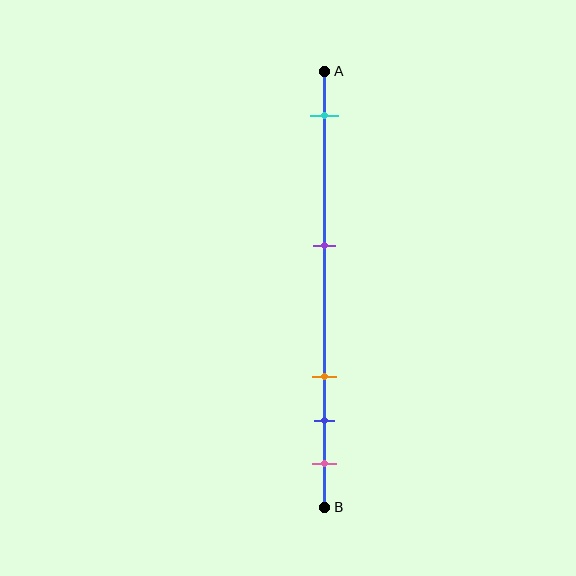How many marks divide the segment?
There are 5 marks dividing the segment.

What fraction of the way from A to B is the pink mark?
The pink mark is approximately 90% (0.9) of the way from A to B.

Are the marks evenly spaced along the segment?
No, the marks are not evenly spaced.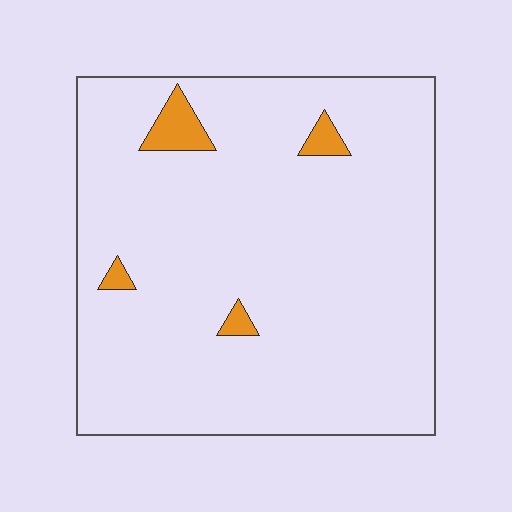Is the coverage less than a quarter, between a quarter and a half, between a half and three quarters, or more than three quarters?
Less than a quarter.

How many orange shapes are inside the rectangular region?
4.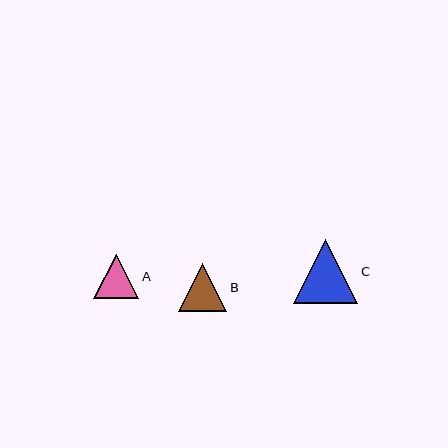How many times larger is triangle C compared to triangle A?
Triangle C is approximately 1.4 times the size of triangle A.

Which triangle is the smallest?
Triangle A is the smallest with a size of approximately 45 pixels.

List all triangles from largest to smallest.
From largest to smallest: C, B, A.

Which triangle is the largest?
Triangle C is the largest with a size of approximately 64 pixels.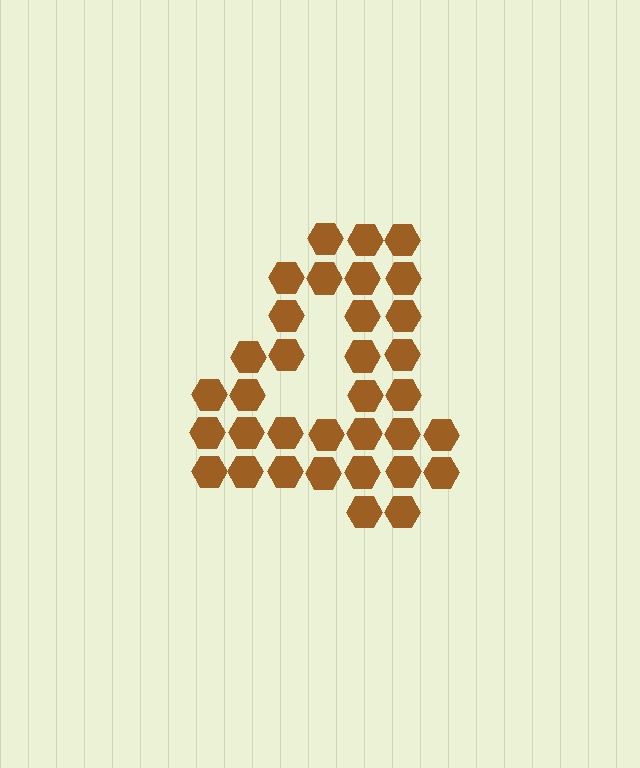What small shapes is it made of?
It is made of small hexagons.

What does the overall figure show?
The overall figure shows the digit 4.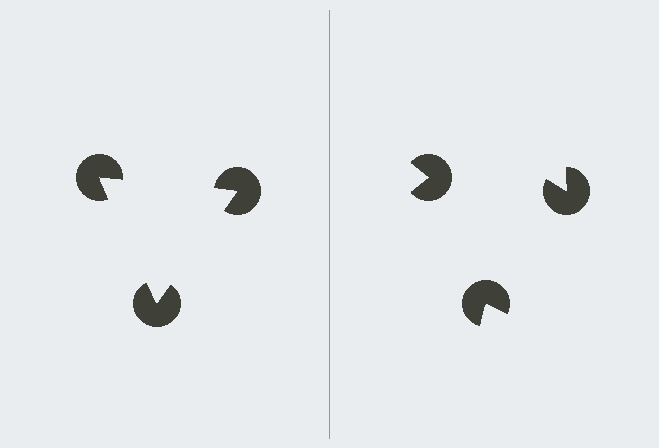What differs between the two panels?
The pac-man discs are positioned identically on both sides; only the wedge orientations differ. On the left they align to a triangle; on the right they are misaligned.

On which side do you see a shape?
An illusory triangle appears on the left side. On the right side the wedge cuts are rotated, so no coherent shape forms.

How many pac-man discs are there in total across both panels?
6 — 3 on each side.